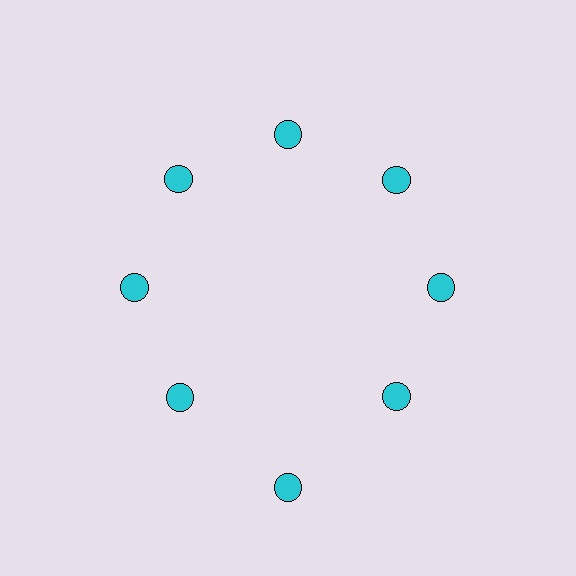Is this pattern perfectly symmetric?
No. The 8 cyan circles are arranged in a ring, but one element near the 6 o'clock position is pushed outward from the center, breaking the 8-fold rotational symmetry.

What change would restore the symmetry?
The symmetry would be restored by moving it inward, back onto the ring so that all 8 circles sit at equal angles and equal distance from the center.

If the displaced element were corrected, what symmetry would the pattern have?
It would have 8-fold rotational symmetry — the pattern would map onto itself every 45 degrees.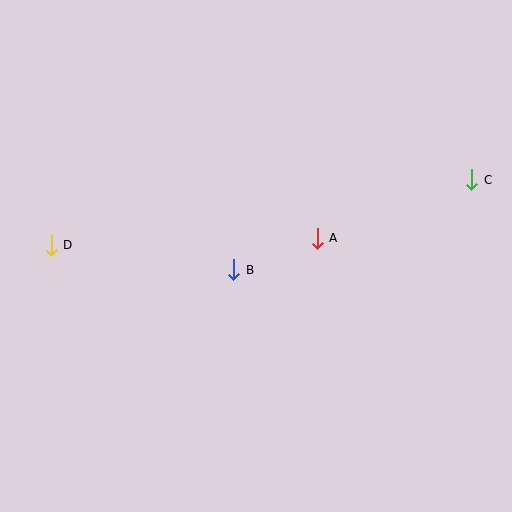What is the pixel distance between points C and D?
The distance between C and D is 426 pixels.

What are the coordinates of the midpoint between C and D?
The midpoint between C and D is at (261, 212).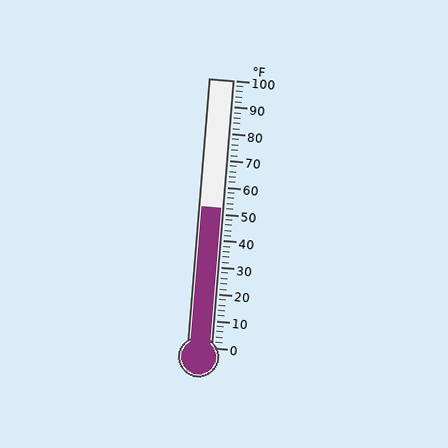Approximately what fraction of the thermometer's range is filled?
The thermometer is filled to approximately 50% of its range.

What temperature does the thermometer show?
The thermometer shows approximately 52°F.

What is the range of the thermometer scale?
The thermometer scale ranges from 0°F to 100°F.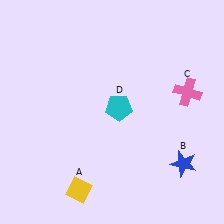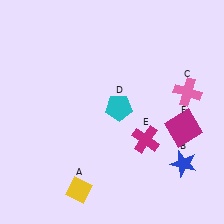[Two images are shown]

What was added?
A magenta cross (E), a magenta square (F) were added in Image 2.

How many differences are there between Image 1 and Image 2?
There are 2 differences between the two images.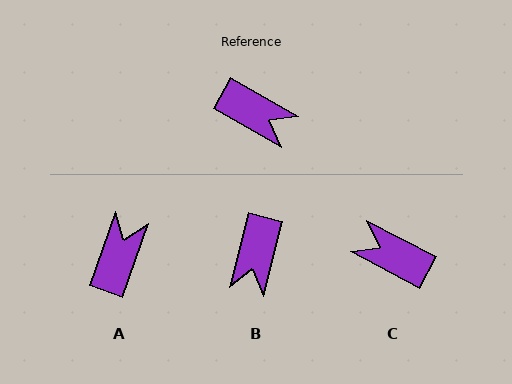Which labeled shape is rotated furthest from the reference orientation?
C, about 178 degrees away.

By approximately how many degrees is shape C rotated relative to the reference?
Approximately 178 degrees clockwise.